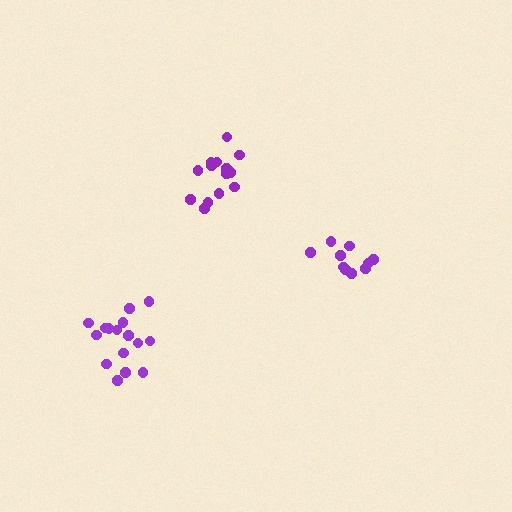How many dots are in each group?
Group 1: 14 dots, Group 2: 16 dots, Group 3: 10 dots (40 total).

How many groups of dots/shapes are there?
There are 3 groups.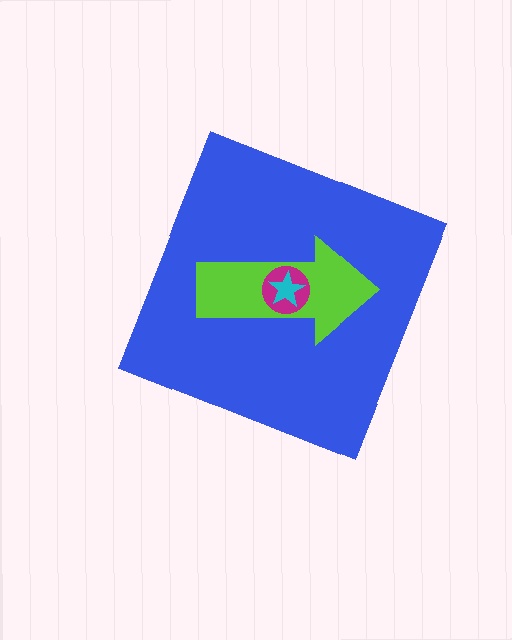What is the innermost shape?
The cyan star.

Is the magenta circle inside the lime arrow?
Yes.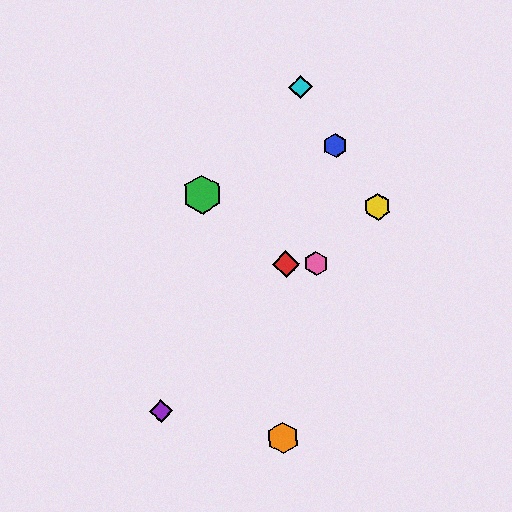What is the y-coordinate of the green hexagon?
The green hexagon is at y≈195.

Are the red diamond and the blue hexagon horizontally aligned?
No, the red diamond is at y≈264 and the blue hexagon is at y≈146.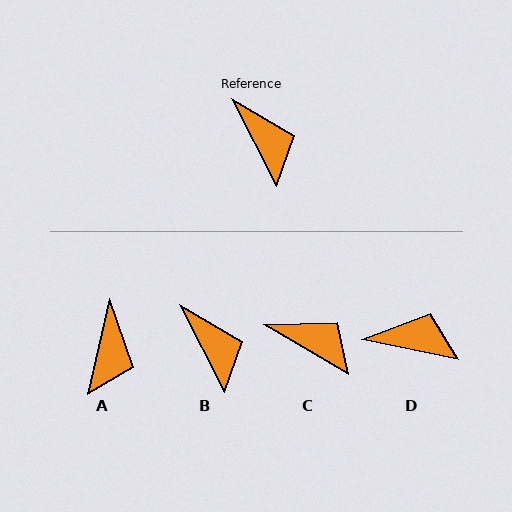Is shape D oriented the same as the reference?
No, it is off by about 51 degrees.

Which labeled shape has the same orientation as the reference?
B.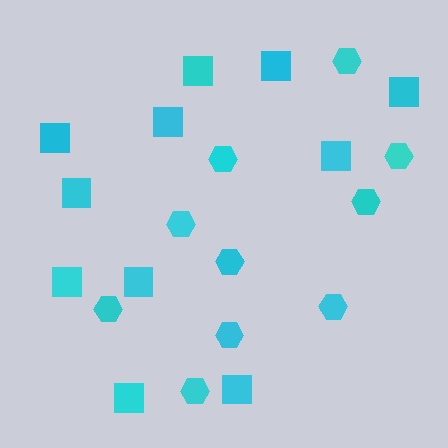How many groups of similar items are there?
There are 2 groups: one group of squares (11) and one group of hexagons (10).